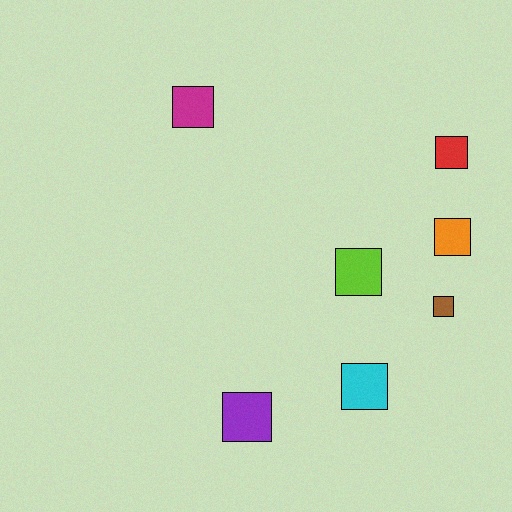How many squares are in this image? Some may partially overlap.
There are 7 squares.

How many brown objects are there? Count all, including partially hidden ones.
There is 1 brown object.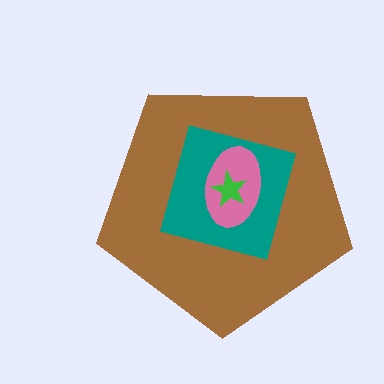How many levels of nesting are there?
4.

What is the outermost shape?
The brown pentagon.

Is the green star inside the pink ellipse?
Yes.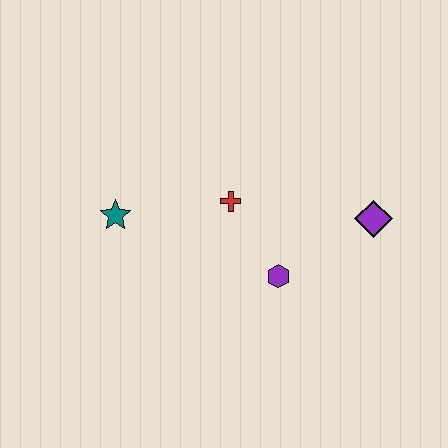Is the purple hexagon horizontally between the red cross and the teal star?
No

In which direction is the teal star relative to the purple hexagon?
The teal star is to the left of the purple hexagon.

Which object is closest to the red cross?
The purple hexagon is closest to the red cross.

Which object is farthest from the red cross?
The purple diamond is farthest from the red cross.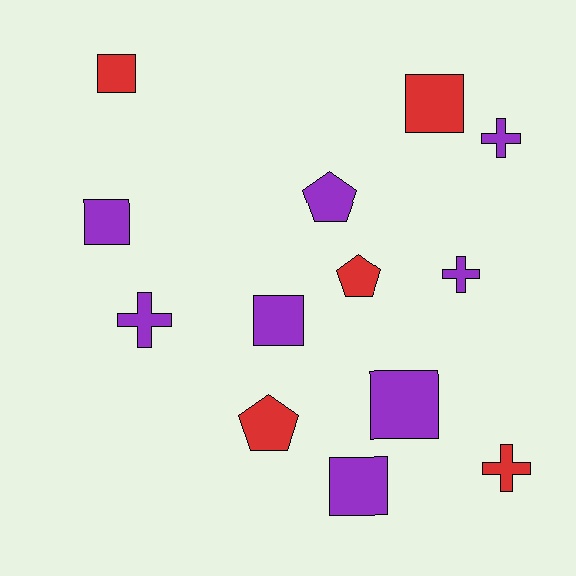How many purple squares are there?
There are 4 purple squares.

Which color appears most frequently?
Purple, with 8 objects.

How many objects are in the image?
There are 13 objects.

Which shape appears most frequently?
Square, with 6 objects.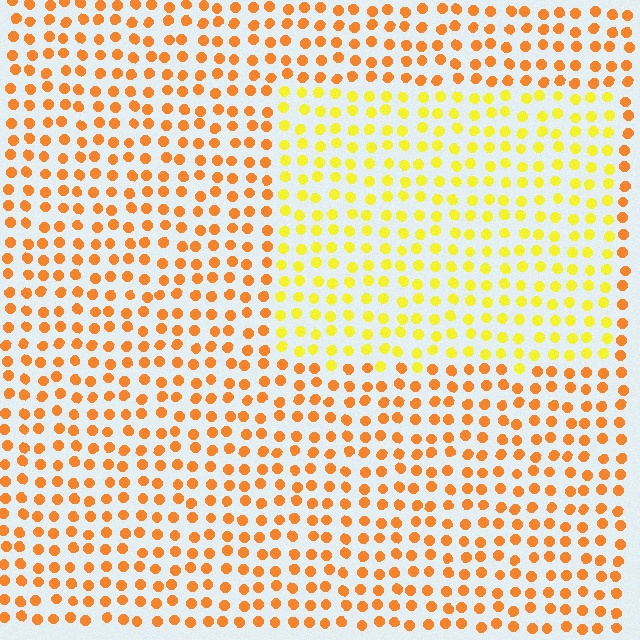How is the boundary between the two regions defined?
The boundary is defined purely by a slight shift in hue (about 33 degrees). Spacing, size, and orientation are identical on both sides.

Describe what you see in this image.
The image is filled with small orange elements in a uniform arrangement. A rectangle-shaped region is visible where the elements are tinted to a slightly different hue, forming a subtle color boundary.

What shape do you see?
I see a rectangle.